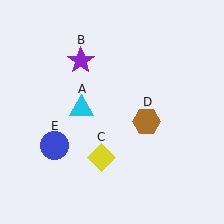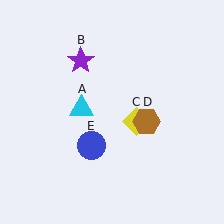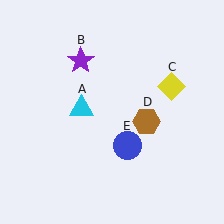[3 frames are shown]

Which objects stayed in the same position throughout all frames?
Cyan triangle (object A) and purple star (object B) and brown hexagon (object D) remained stationary.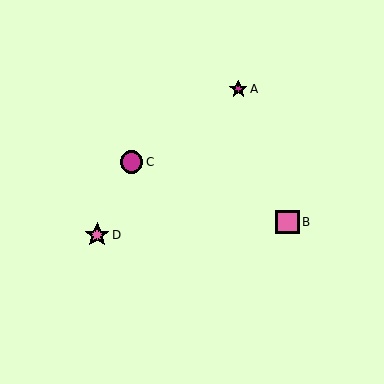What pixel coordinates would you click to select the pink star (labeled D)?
Click at (97, 235) to select the pink star D.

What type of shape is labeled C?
Shape C is a magenta circle.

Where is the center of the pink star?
The center of the pink star is at (97, 235).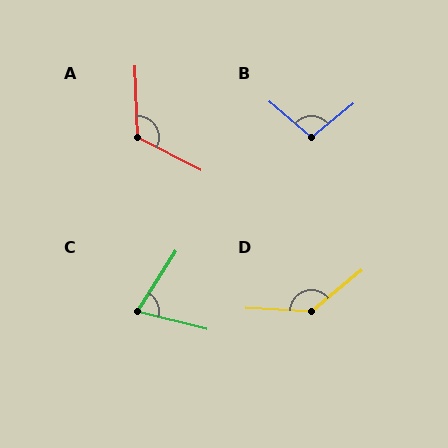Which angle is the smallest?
C, at approximately 72 degrees.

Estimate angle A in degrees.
Approximately 119 degrees.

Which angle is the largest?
D, at approximately 138 degrees.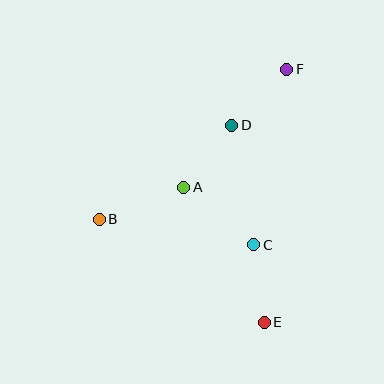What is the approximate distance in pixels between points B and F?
The distance between B and F is approximately 240 pixels.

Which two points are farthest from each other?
Points E and F are farthest from each other.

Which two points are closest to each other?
Points C and E are closest to each other.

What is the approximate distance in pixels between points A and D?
The distance between A and D is approximately 78 pixels.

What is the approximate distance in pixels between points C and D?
The distance between C and D is approximately 122 pixels.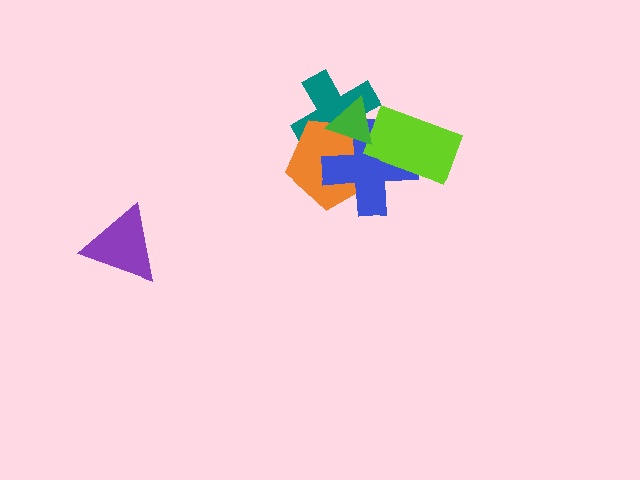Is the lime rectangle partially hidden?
Yes, it is partially covered by another shape.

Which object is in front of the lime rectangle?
The green triangle is in front of the lime rectangle.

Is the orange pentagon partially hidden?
Yes, it is partially covered by another shape.